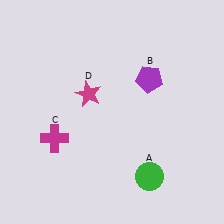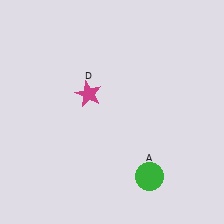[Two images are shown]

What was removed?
The magenta cross (C), the purple pentagon (B) were removed in Image 2.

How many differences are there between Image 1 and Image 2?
There are 2 differences between the two images.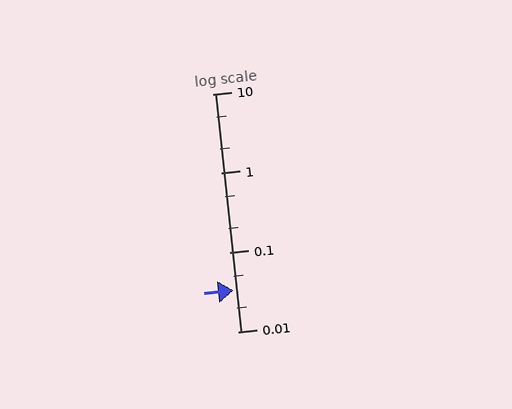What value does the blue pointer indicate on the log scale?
The pointer indicates approximately 0.033.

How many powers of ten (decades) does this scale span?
The scale spans 3 decades, from 0.01 to 10.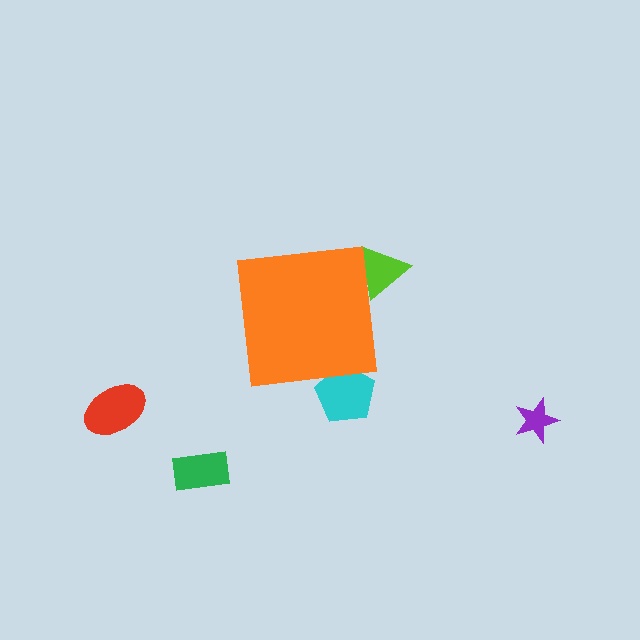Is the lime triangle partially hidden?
Yes, the lime triangle is partially hidden behind the orange square.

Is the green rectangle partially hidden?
No, the green rectangle is fully visible.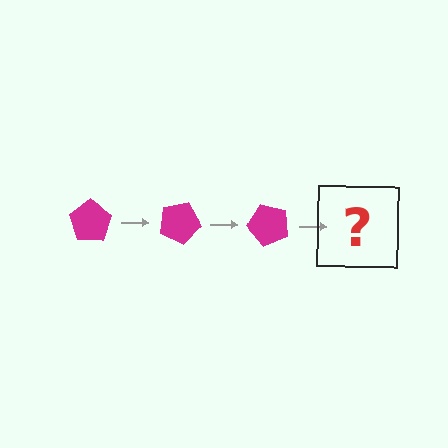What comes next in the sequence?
The next element should be a magenta pentagon rotated 75 degrees.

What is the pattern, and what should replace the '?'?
The pattern is that the pentagon rotates 25 degrees each step. The '?' should be a magenta pentagon rotated 75 degrees.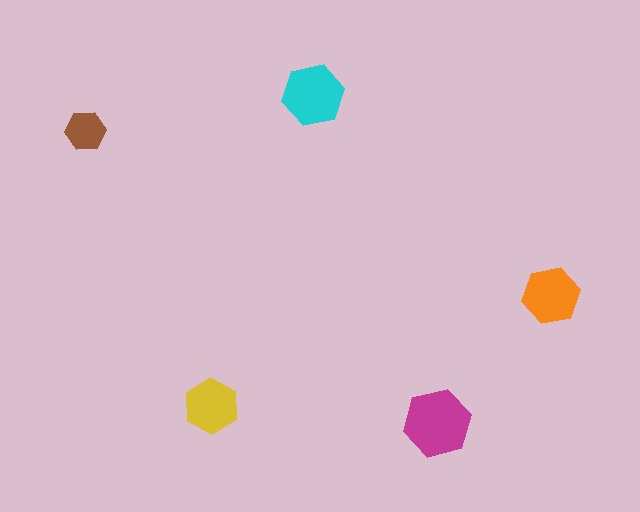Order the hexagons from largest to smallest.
the magenta one, the cyan one, the orange one, the yellow one, the brown one.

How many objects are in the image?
There are 5 objects in the image.